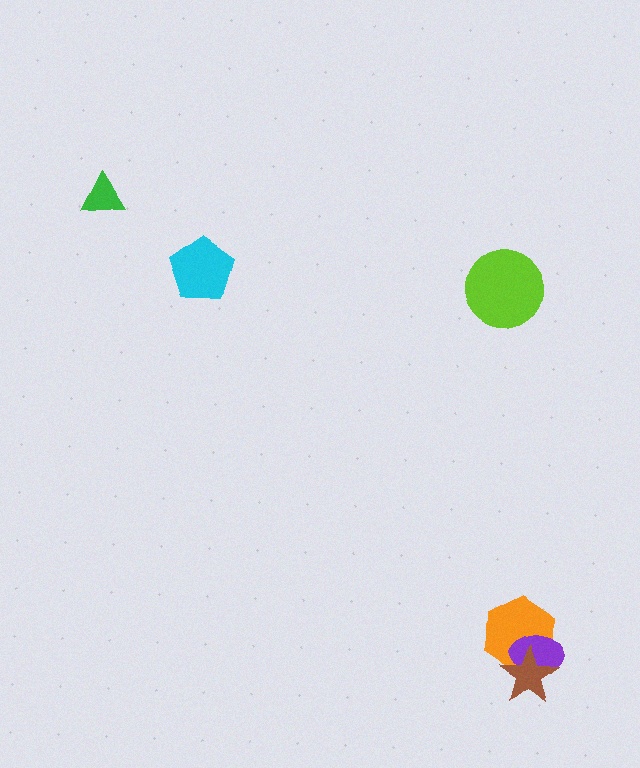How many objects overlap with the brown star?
2 objects overlap with the brown star.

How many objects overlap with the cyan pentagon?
0 objects overlap with the cyan pentagon.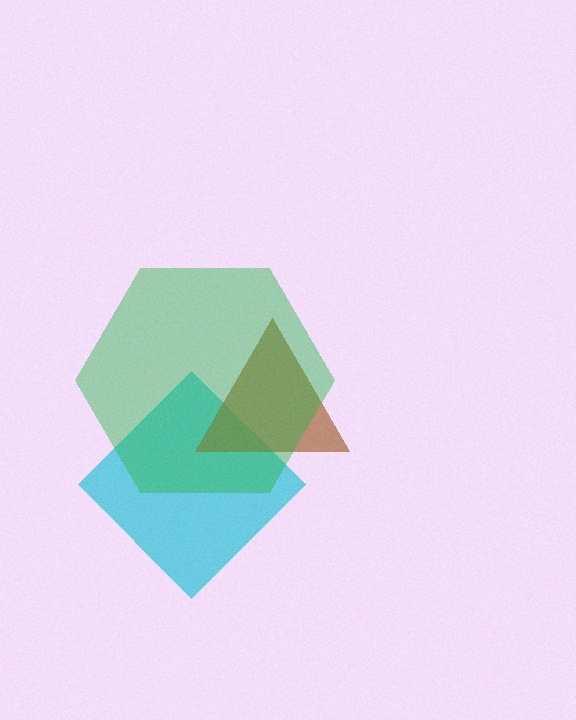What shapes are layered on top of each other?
The layered shapes are: a cyan diamond, a brown triangle, a green hexagon.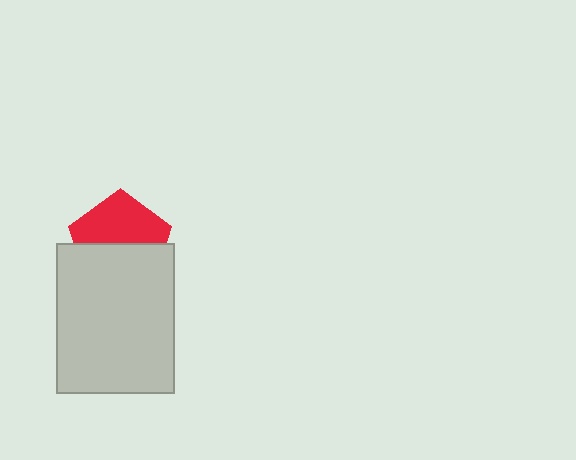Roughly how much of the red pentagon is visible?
About half of it is visible (roughly 51%).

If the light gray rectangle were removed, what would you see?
You would see the complete red pentagon.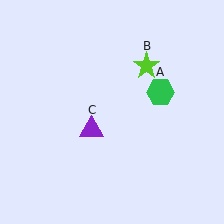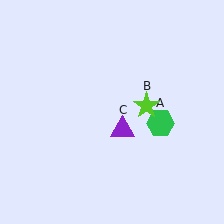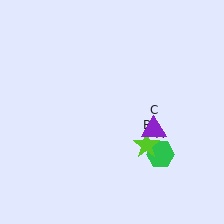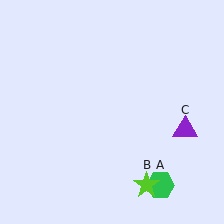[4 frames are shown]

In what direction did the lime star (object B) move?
The lime star (object B) moved down.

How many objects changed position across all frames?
3 objects changed position: green hexagon (object A), lime star (object B), purple triangle (object C).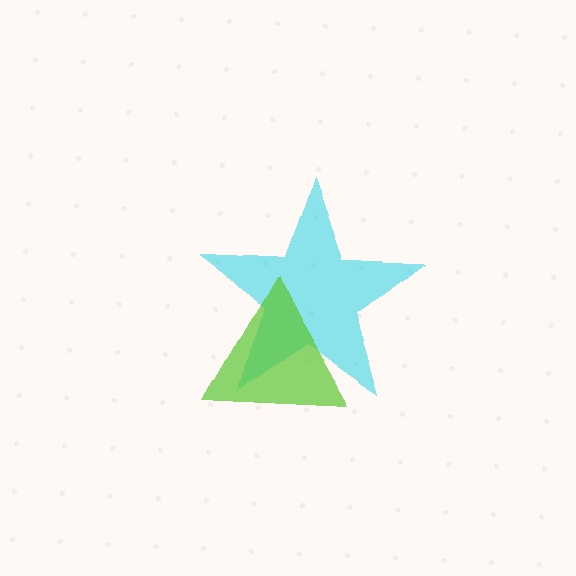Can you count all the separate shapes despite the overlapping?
Yes, there are 2 separate shapes.